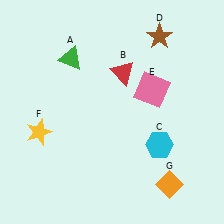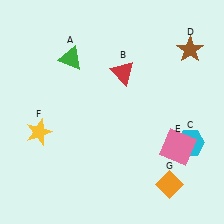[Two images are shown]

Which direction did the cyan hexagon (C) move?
The cyan hexagon (C) moved right.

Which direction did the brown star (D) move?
The brown star (D) moved right.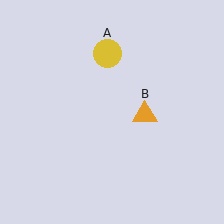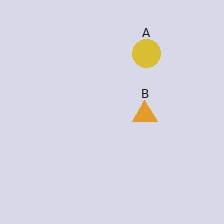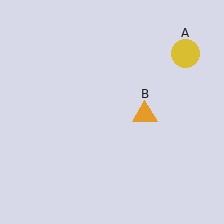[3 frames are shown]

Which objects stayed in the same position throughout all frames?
Orange triangle (object B) remained stationary.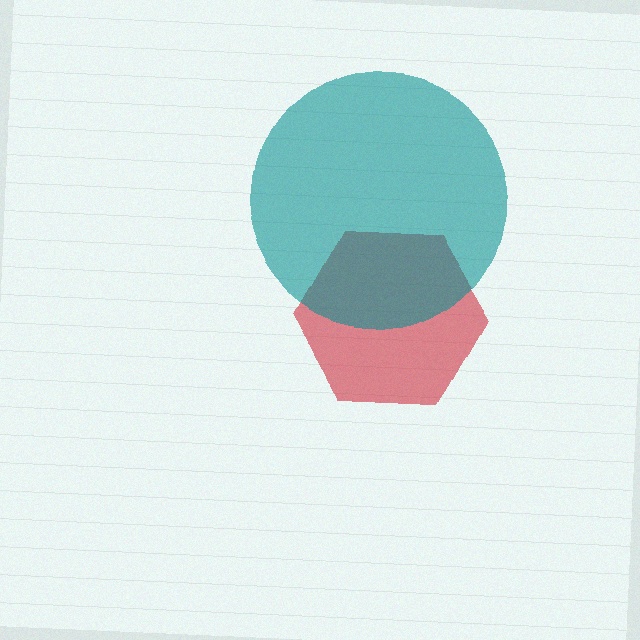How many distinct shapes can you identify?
There are 2 distinct shapes: a red hexagon, a teal circle.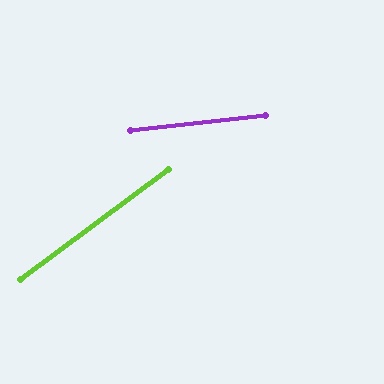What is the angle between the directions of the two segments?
Approximately 30 degrees.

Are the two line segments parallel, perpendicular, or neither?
Neither parallel nor perpendicular — they differ by about 30°.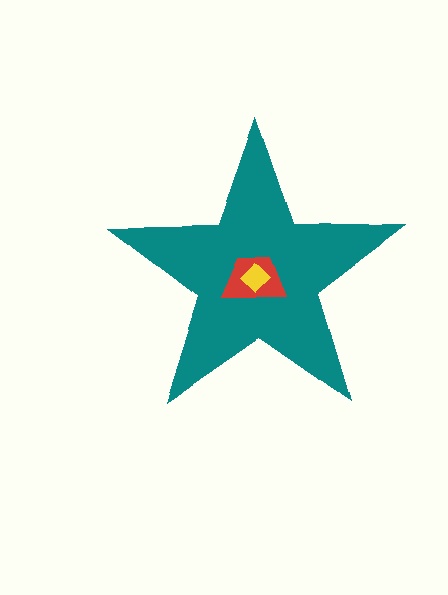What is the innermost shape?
The yellow diamond.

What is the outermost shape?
The teal star.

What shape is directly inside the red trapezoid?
The yellow diamond.